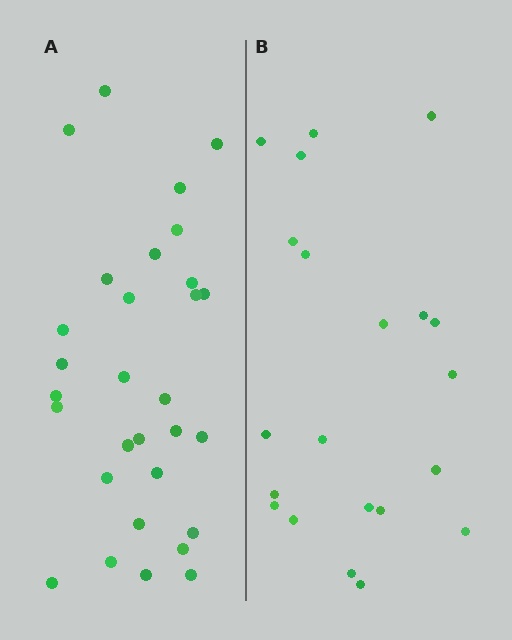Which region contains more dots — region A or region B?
Region A (the left region) has more dots.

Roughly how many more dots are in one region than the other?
Region A has roughly 8 or so more dots than region B.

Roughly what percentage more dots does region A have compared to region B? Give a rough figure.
About 45% more.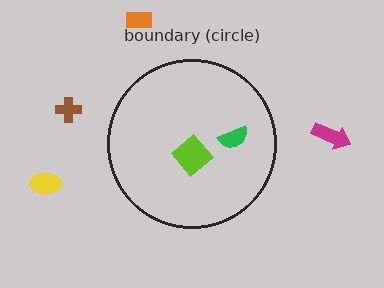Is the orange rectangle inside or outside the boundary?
Outside.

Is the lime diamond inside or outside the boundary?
Inside.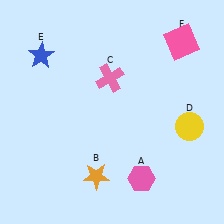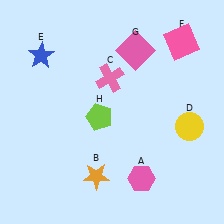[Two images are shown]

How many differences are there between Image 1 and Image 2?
There are 2 differences between the two images.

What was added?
A pink square (G), a lime pentagon (H) were added in Image 2.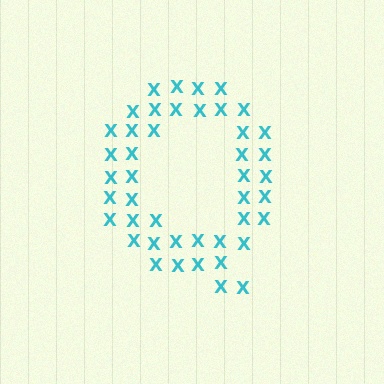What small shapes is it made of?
It is made of small letter X's.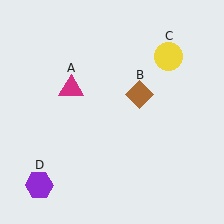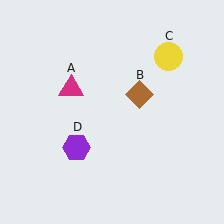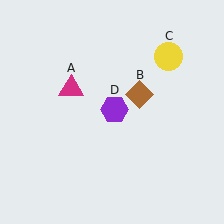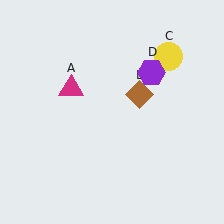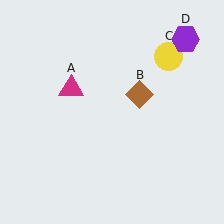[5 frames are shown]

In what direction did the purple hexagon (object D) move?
The purple hexagon (object D) moved up and to the right.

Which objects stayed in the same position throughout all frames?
Magenta triangle (object A) and brown diamond (object B) and yellow circle (object C) remained stationary.